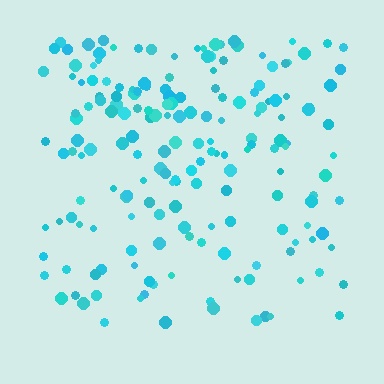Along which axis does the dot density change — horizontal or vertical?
Vertical.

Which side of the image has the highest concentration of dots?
The top.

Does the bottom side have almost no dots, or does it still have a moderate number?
Still a moderate number, just noticeably fewer than the top.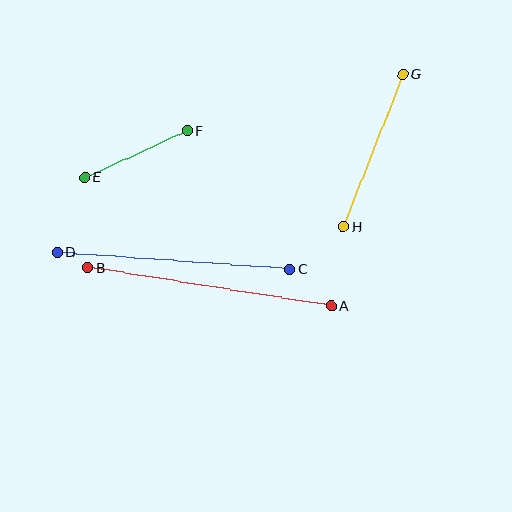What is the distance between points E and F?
The distance is approximately 113 pixels.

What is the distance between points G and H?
The distance is approximately 163 pixels.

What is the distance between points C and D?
The distance is approximately 233 pixels.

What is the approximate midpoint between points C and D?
The midpoint is at approximately (174, 261) pixels.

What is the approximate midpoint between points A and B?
The midpoint is at approximately (210, 287) pixels.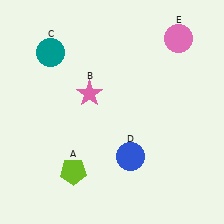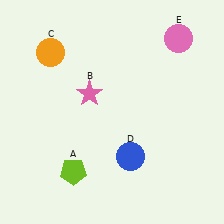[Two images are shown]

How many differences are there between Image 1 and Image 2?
There is 1 difference between the two images.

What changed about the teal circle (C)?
In Image 1, C is teal. In Image 2, it changed to orange.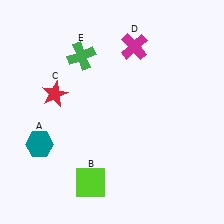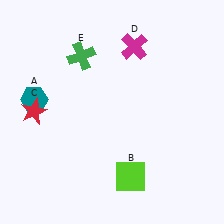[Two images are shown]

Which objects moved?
The objects that moved are: the teal hexagon (A), the lime square (B), the red star (C).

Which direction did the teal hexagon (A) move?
The teal hexagon (A) moved up.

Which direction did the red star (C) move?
The red star (C) moved left.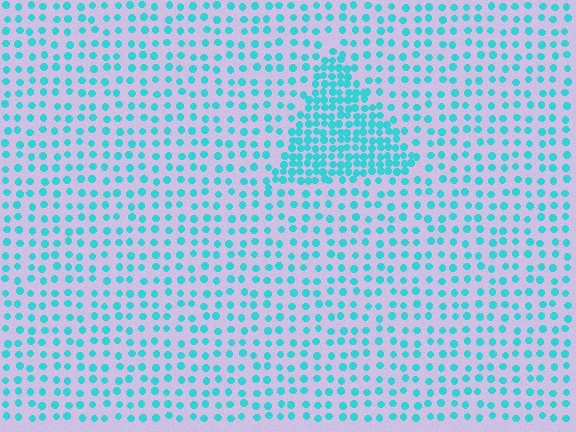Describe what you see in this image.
The image contains small cyan elements arranged at two different densities. A triangle-shaped region is visible where the elements are more densely packed than the surrounding area.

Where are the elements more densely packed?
The elements are more densely packed inside the triangle boundary.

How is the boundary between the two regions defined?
The boundary is defined by a change in element density (approximately 2.4x ratio). All elements are the same color, size, and shape.